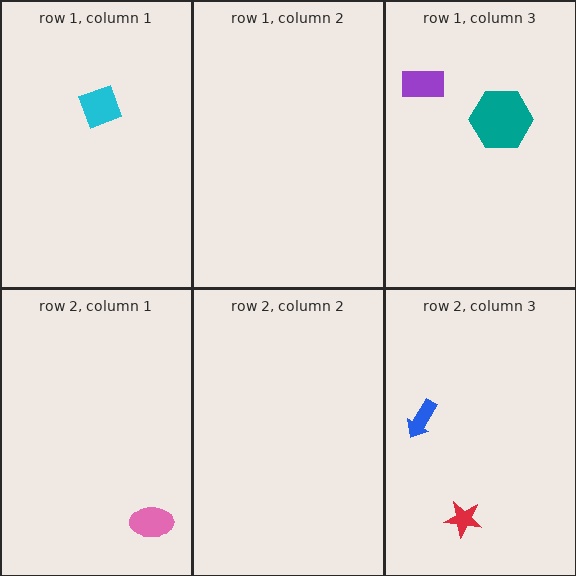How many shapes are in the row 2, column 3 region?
2.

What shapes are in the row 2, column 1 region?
The pink ellipse.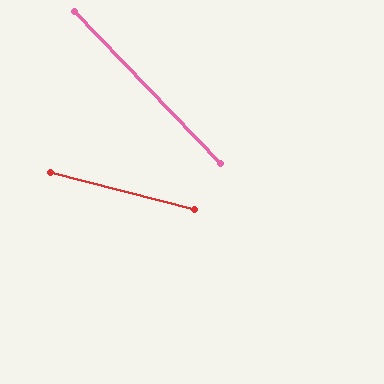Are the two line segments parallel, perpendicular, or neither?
Neither parallel nor perpendicular — they differ by about 32°.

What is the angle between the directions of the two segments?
Approximately 32 degrees.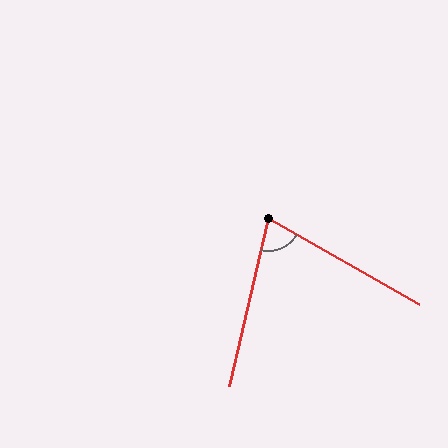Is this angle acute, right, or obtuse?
It is acute.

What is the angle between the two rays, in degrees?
Approximately 73 degrees.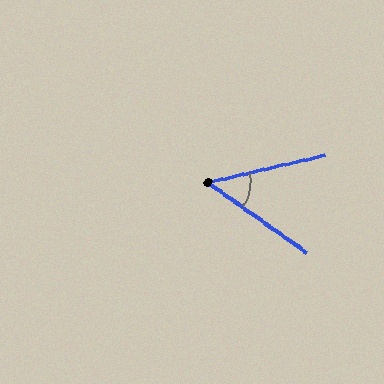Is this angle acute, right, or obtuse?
It is acute.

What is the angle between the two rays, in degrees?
Approximately 48 degrees.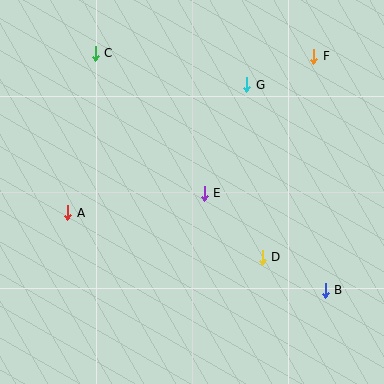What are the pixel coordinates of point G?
Point G is at (247, 85).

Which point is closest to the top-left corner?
Point C is closest to the top-left corner.